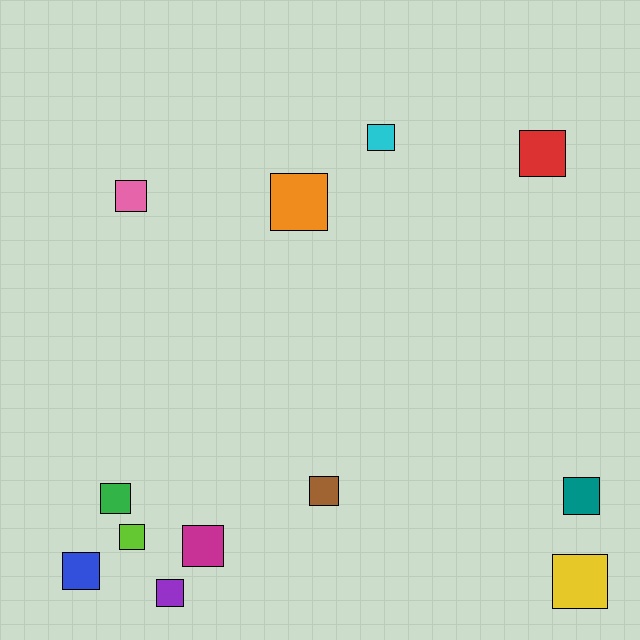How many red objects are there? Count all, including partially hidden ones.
There is 1 red object.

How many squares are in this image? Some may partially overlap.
There are 12 squares.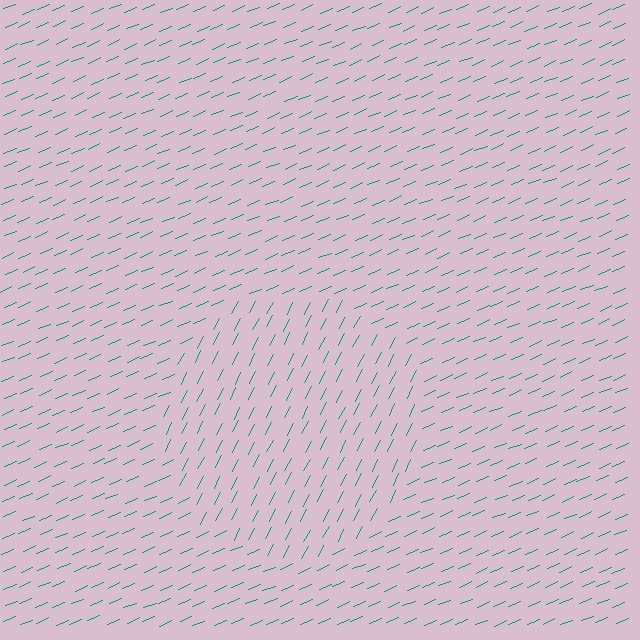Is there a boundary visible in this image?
Yes, there is a texture boundary formed by a change in line orientation.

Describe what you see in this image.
The image is filled with small teal line segments. A circle region in the image has lines oriented differently from the surrounding lines, creating a visible texture boundary.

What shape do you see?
I see a circle.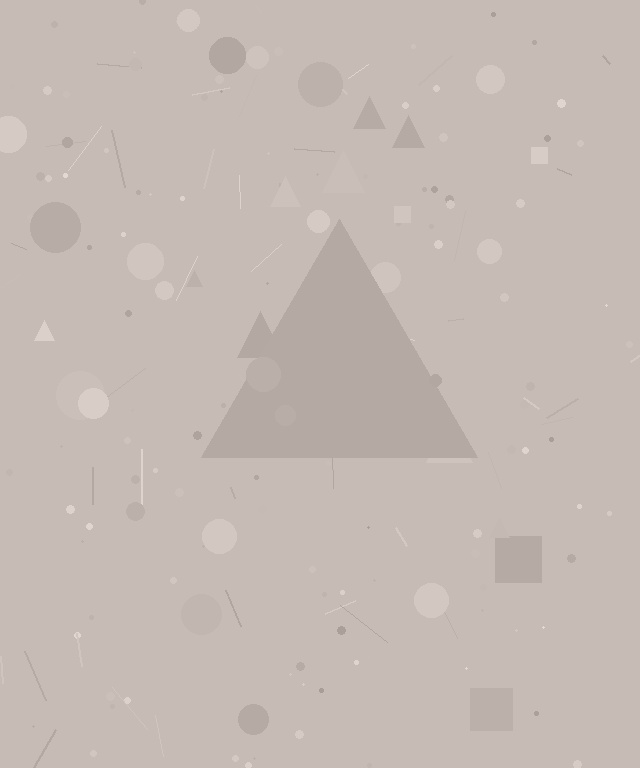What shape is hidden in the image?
A triangle is hidden in the image.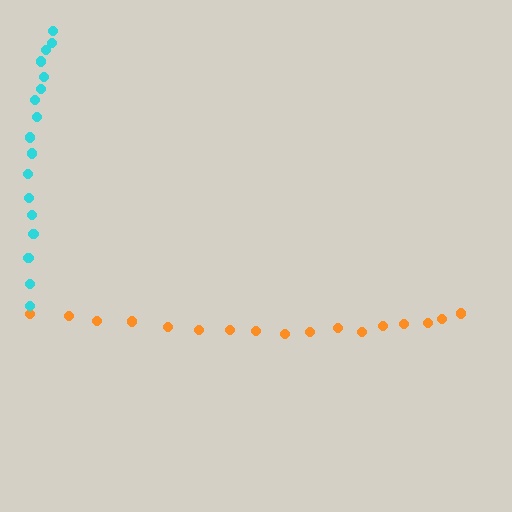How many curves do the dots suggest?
There are 2 distinct paths.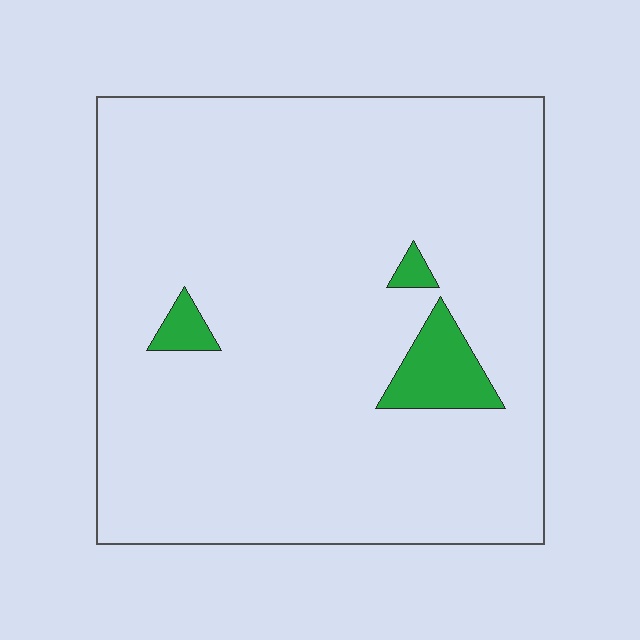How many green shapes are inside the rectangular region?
3.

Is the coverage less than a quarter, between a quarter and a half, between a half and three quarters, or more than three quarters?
Less than a quarter.